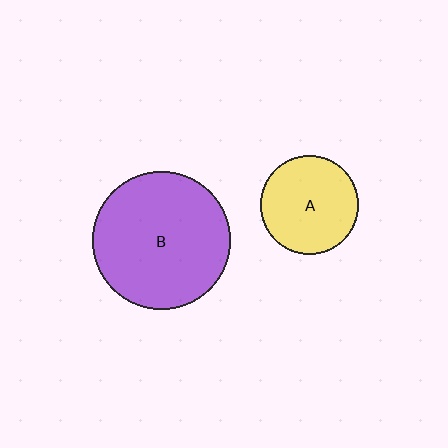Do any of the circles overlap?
No, none of the circles overlap.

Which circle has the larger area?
Circle B (purple).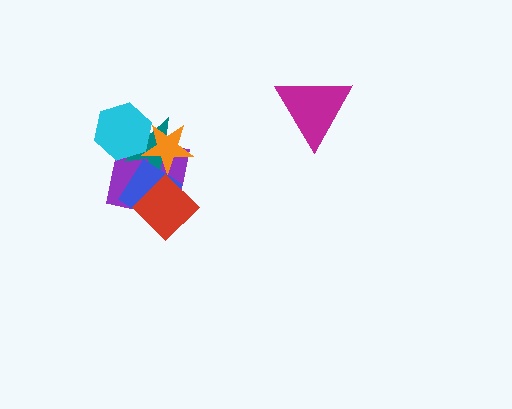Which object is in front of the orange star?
The blue diamond is in front of the orange star.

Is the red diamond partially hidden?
No, no other shape covers it.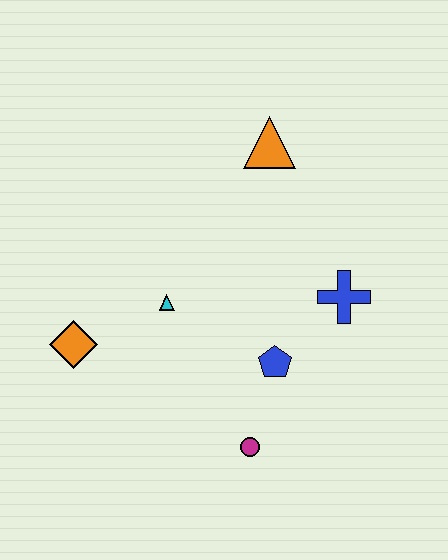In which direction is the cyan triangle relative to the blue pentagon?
The cyan triangle is to the left of the blue pentagon.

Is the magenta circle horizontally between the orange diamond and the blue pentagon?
Yes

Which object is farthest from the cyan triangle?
The orange triangle is farthest from the cyan triangle.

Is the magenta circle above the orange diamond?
No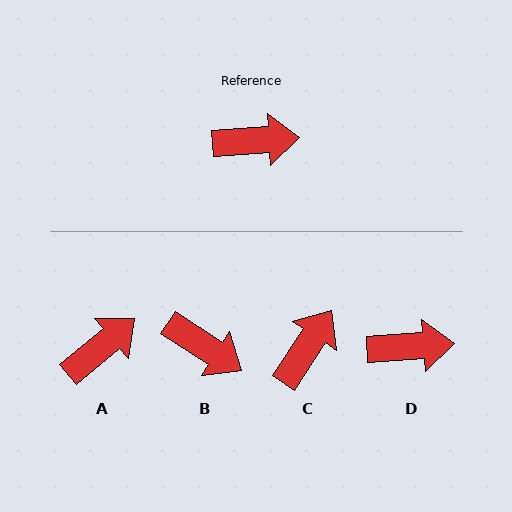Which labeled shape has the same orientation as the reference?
D.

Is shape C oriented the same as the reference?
No, it is off by about 53 degrees.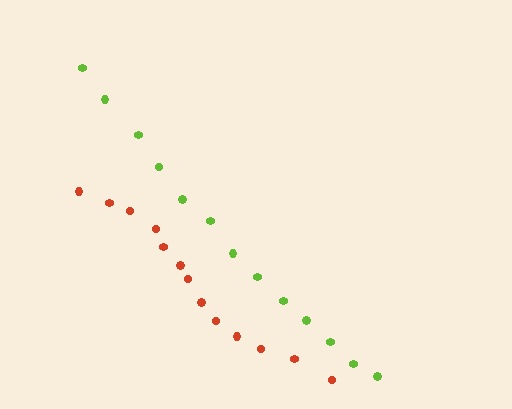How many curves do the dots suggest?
There are 2 distinct paths.